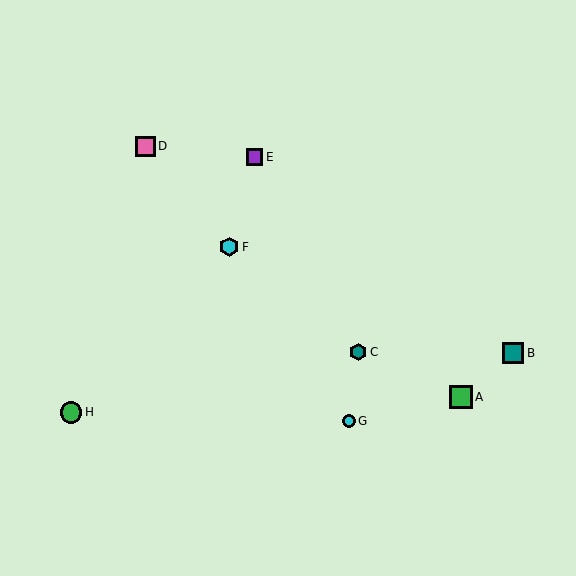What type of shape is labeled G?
Shape G is a cyan circle.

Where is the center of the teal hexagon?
The center of the teal hexagon is at (358, 352).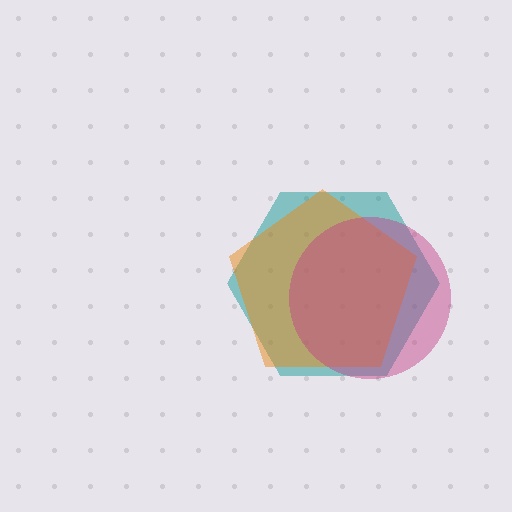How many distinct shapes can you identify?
There are 3 distinct shapes: a teal hexagon, an orange pentagon, a magenta circle.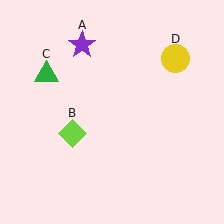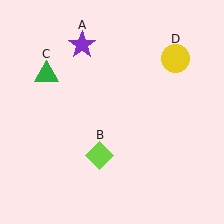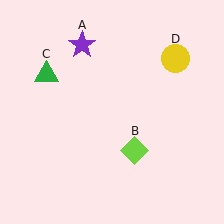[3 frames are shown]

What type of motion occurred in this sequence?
The lime diamond (object B) rotated counterclockwise around the center of the scene.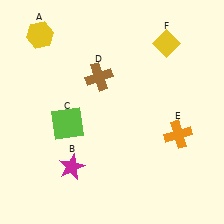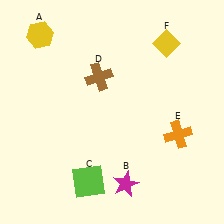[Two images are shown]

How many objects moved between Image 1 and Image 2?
2 objects moved between the two images.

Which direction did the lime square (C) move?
The lime square (C) moved down.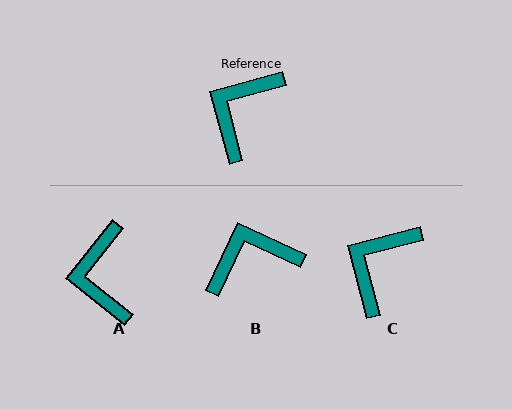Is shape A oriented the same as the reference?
No, it is off by about 37 degrees.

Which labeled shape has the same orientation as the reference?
C.